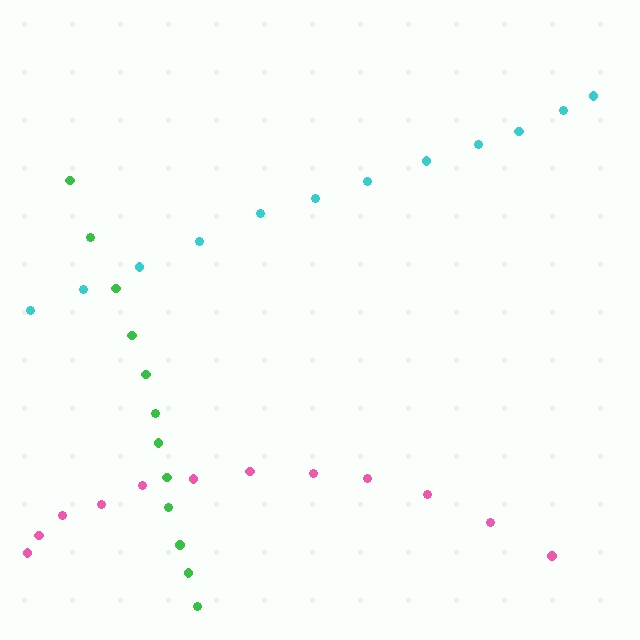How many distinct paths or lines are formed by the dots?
There are 3 distinct paths.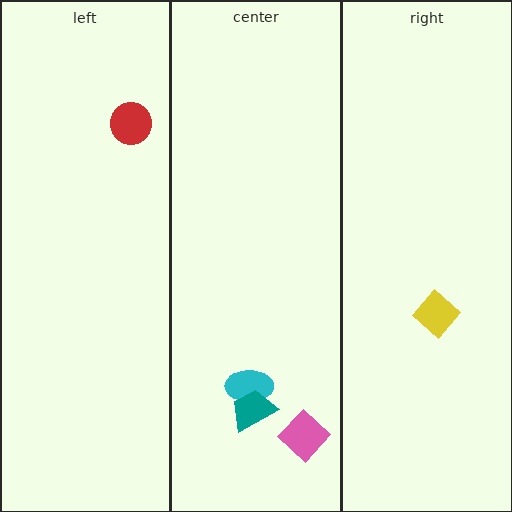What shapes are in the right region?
The yellow diamond.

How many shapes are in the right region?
1.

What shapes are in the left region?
The red circle.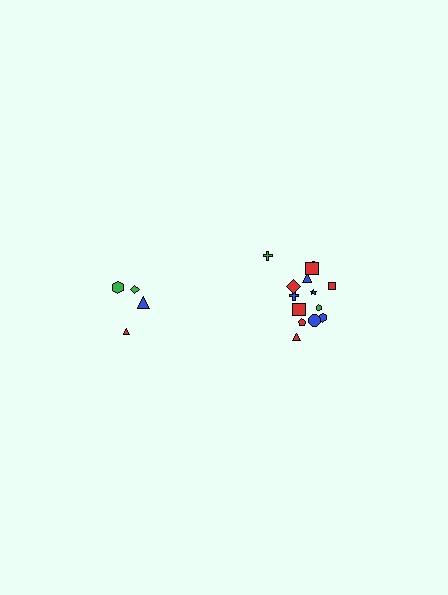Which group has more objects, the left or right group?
The right group.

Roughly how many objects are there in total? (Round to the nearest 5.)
Roughly 20 objects in total.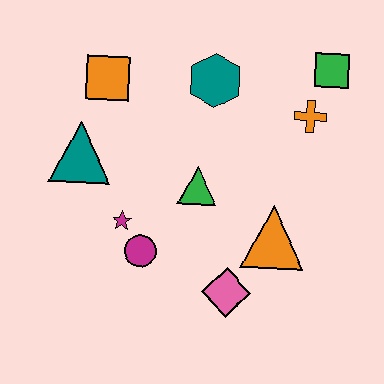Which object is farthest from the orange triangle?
The orange square is farthest from the orange triangle.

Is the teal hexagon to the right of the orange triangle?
No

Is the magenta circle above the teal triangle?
No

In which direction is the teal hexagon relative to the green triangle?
The teal hexagon is above the green triangle.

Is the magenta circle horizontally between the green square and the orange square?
Yes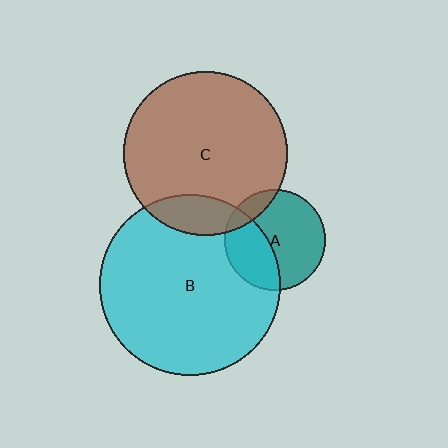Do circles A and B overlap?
Yes.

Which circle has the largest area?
Circle B (cyan).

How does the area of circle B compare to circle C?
Approximately 1.2 times.